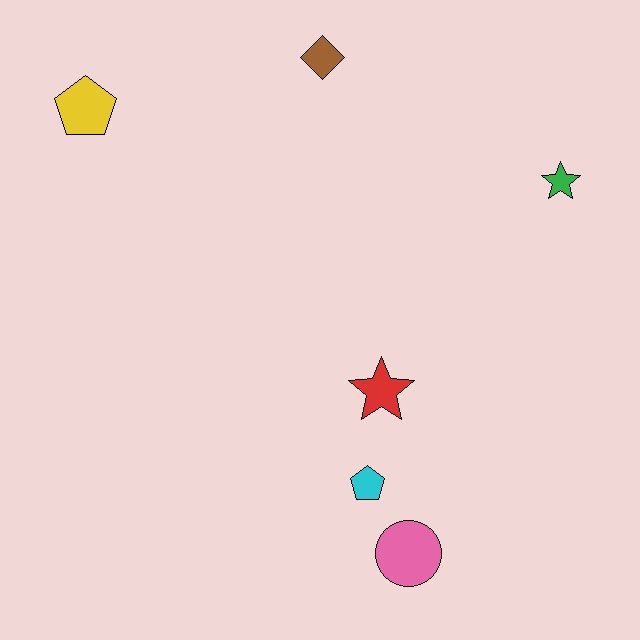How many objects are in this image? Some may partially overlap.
There are 6 objects.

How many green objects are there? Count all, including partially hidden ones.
There is 1 green object.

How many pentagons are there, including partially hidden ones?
There are 2 pentagons.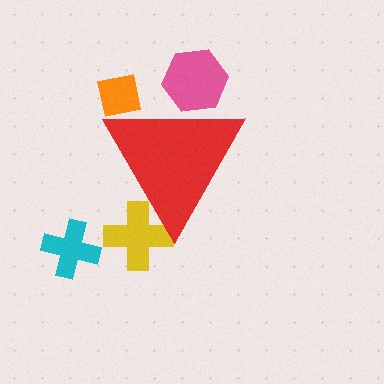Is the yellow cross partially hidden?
Yes, the yellow cross is partially hidden behind the red triangle.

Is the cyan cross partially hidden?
No, the cyan cross is fully visible.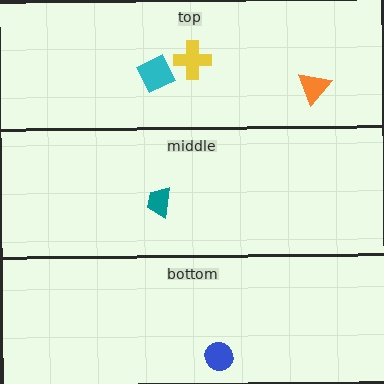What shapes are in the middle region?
The teal trapezoid.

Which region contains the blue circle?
The bottom region.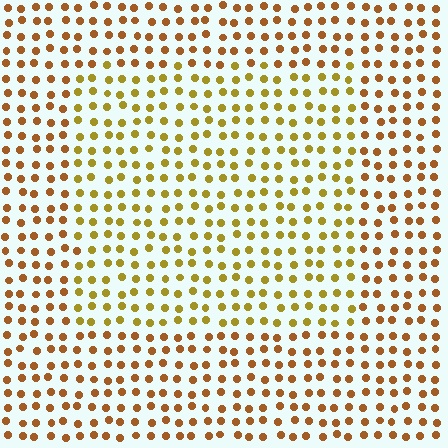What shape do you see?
I see a rectangle.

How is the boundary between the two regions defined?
The boundary is defined purely by a slight shift in hue (about 27 degrees). Spacing, size, and orientation are identical on both sides.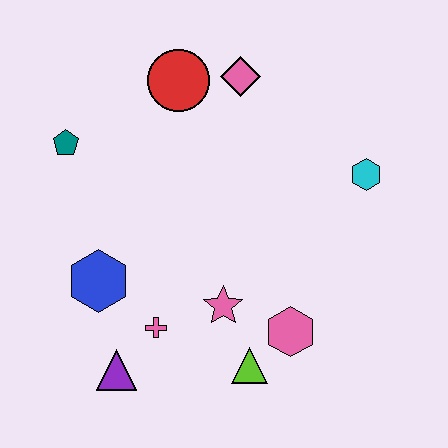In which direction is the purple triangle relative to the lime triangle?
The purple triangle is to the left of the lime triangle.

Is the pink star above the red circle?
No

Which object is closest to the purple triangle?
The pink cross is closest to the purple triangle.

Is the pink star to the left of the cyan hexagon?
Yes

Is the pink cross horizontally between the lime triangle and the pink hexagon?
No